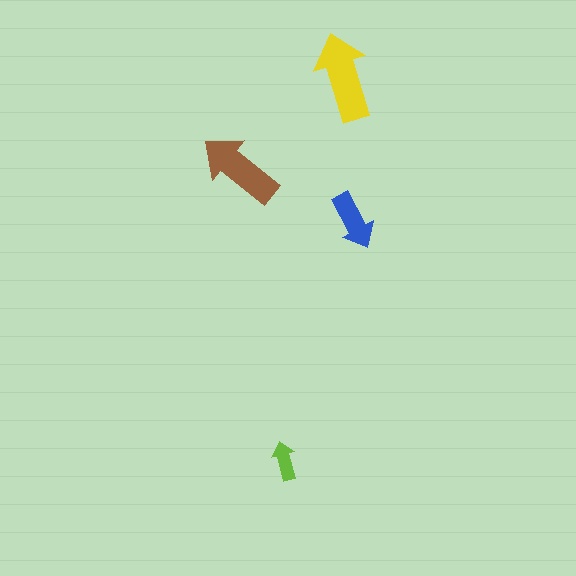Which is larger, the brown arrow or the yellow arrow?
The yellow one.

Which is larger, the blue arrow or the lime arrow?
The blue one.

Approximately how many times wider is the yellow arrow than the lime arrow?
About 2.5 times wider.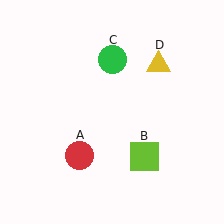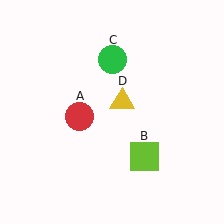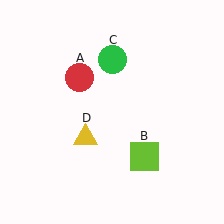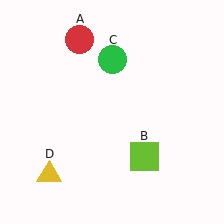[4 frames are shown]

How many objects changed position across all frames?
2 objects changed position: red circle (object A), yellow triangle (object D).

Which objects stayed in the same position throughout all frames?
Lime square (object B) and green circle (object C) remained stationary.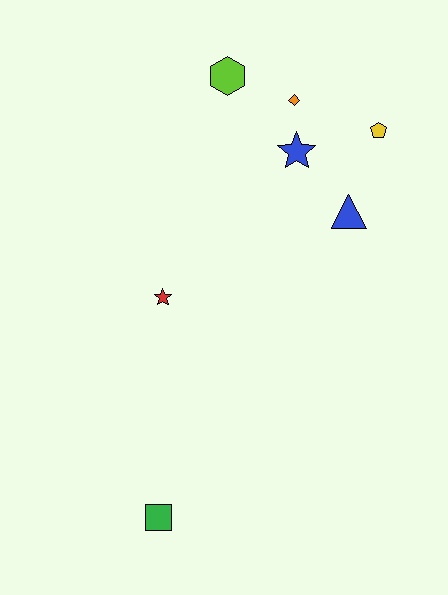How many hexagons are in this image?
There is 1 hexagon.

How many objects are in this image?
There are 7 objects.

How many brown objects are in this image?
There are no brown objects.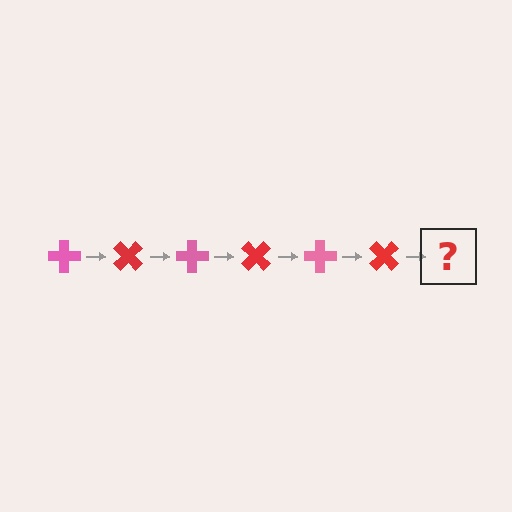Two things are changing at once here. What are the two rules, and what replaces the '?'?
The two rules are that it rotates 45 degrees each step and the color cycles through pink and red. The '?' should be a pink cross, rotated 270 degrees from the start.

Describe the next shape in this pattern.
It should be a pink cross, rotated 270 degrees from the start.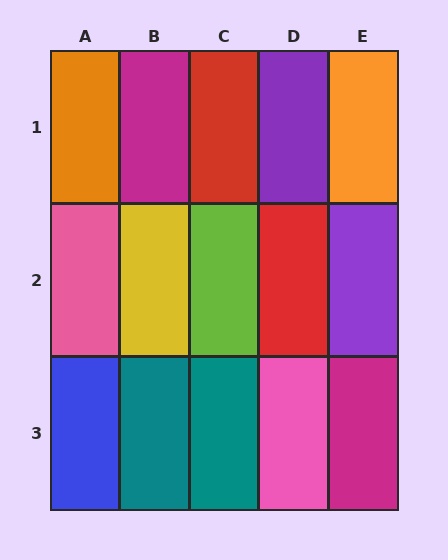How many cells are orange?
2 cells are orange.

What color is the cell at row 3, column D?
Pink.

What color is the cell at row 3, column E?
Magenta.